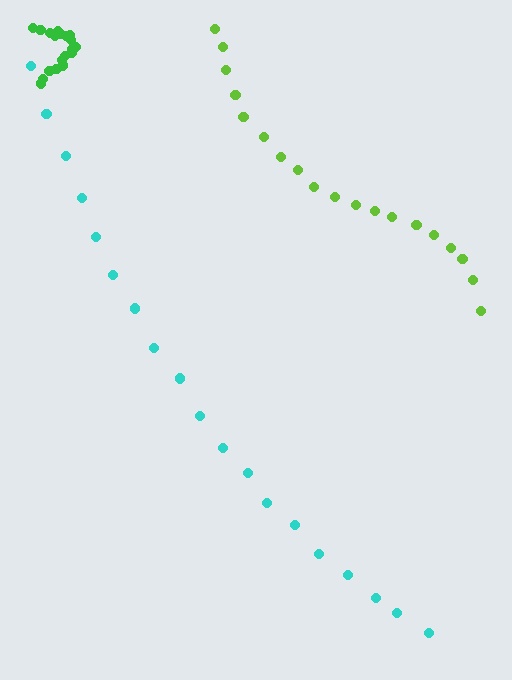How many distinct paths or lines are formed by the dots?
There are 3 distinct paths.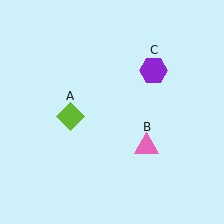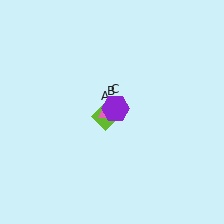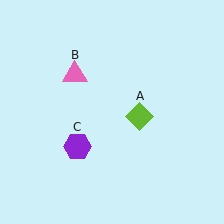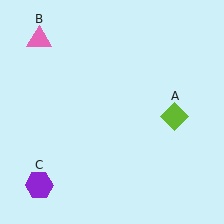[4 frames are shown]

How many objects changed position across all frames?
3 objects changed position: lime diamond (object A), pink triangle (object B), purple hexagon (object C).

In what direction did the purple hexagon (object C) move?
The purple hexagon (object C) moved down and to the left.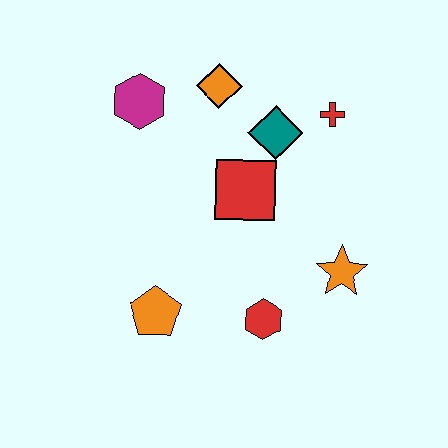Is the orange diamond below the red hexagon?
No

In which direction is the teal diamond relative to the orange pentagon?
The teal diamond is above the orange pentagon.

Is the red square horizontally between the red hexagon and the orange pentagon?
Yes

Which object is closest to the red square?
The teal diamond is closest to the red square.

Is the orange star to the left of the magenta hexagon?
No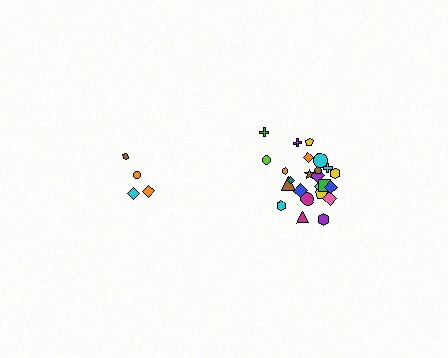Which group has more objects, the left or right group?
The right group.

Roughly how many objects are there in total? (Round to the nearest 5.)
Roughly 30 objects in total.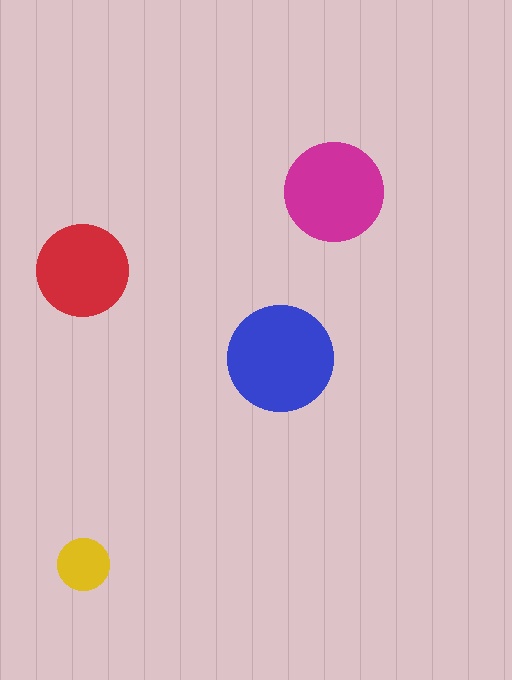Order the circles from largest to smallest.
the blue one, the magenta one, the red one, the yellow one.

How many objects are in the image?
There are 4 objects in the image.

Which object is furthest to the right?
The magenta circle is rightmost.